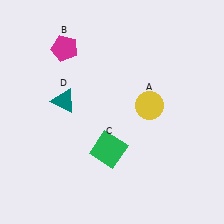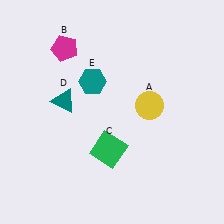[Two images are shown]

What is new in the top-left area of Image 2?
A teal hexagon (E) was added in the top-left area of Image 2.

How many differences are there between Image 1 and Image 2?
There is 1 difference between the two images.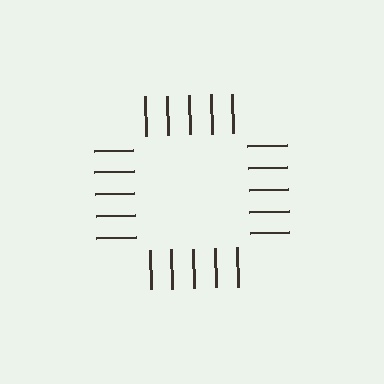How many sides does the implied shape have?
4 sides — the line-ends trace a square.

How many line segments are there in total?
20 — 5 along each of the 4 edges.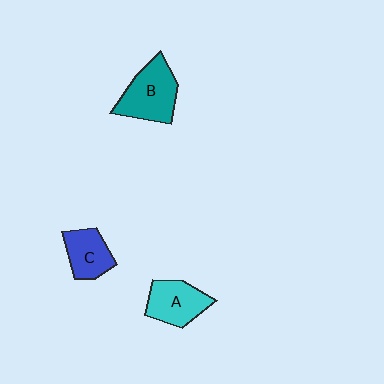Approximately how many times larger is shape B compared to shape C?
Approximately 1.5 times.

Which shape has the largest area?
Shape B (teal).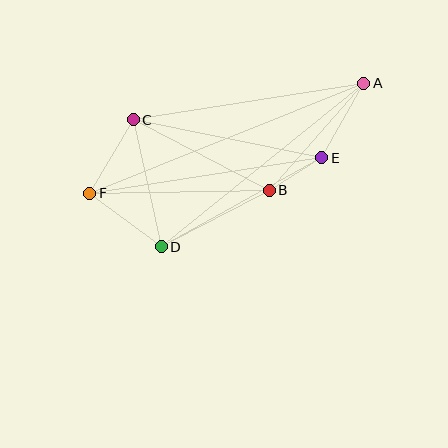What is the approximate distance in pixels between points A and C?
The distance between A and C is approximately 233 pixels.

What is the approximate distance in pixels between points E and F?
The distance between E and F is approximately 235 pixels.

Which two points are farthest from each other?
Points A and F are farthest from each other.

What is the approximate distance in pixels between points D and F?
The distance between D and F is approximately 89 pixels.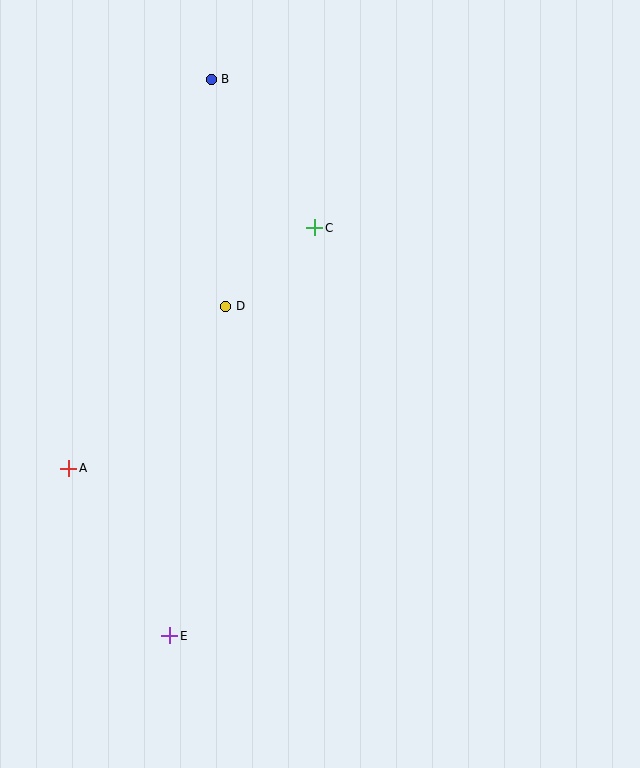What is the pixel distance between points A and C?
The distance between A and C is 344 pixels.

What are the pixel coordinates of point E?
Point E is at (170, 636).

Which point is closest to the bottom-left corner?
Point E is closest to the bottom-left corner.